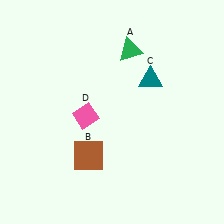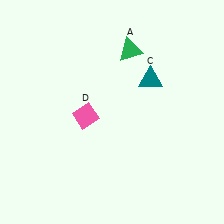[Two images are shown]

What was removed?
The brown square (B) was removed in Image 2.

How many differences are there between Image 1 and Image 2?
There is 1 difference between the two images.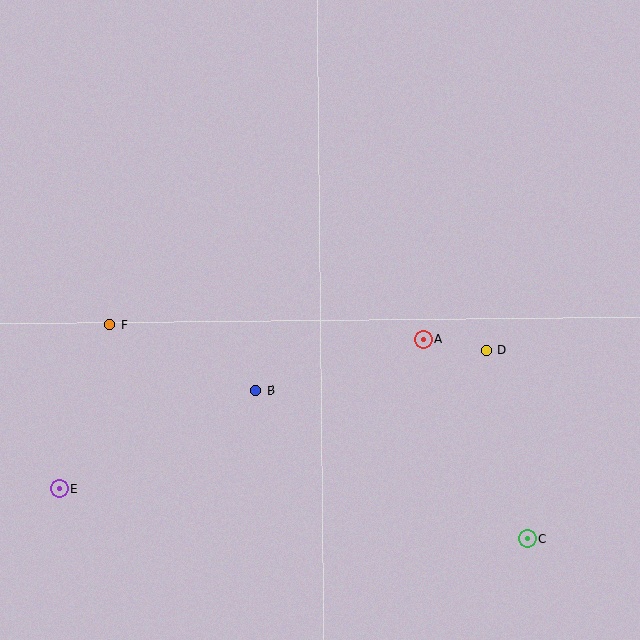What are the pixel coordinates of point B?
Point B is at (255, 390).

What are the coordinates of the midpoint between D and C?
The midpoint between D and C is at (507, 445).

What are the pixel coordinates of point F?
Point F is at (110, 325).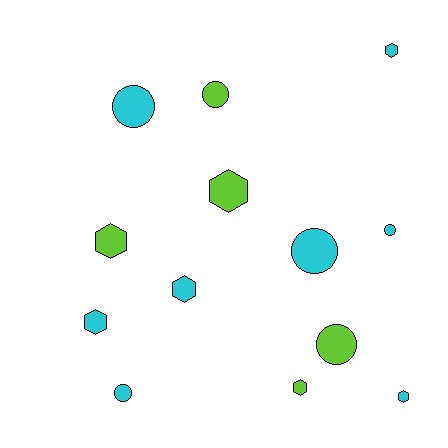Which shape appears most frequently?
Hexagon, with 7 objects.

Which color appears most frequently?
Cyan, with 8 objects.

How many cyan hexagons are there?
There are 4 cyan hexagons.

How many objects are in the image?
There are 13 objects.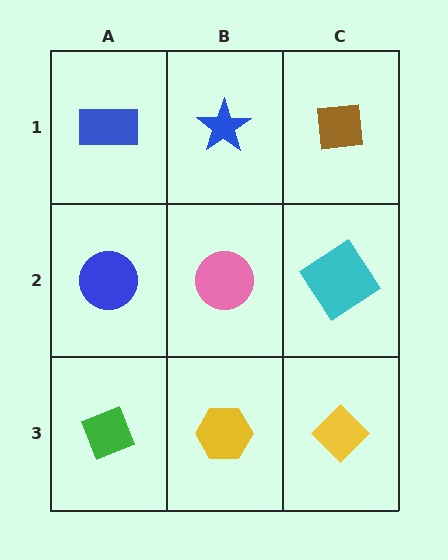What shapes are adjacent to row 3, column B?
A pink circle (row 2, column B), a green diamond (row 3, column A), a yellow diamond (row 3, column C).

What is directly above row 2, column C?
A brown square.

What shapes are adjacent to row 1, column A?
A blue circle (row 2, column A), a blue star (row 1, column B).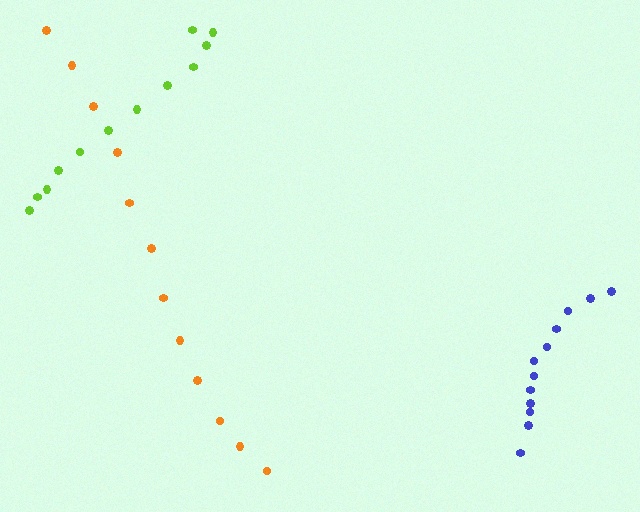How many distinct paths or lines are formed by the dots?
There are 3 distinct paths.